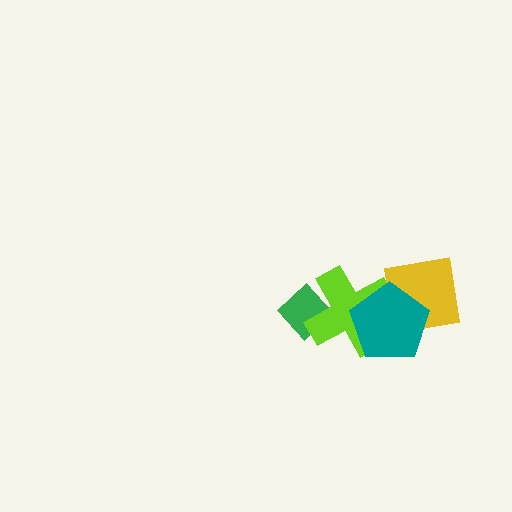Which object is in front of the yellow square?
The teal pentagon is in front of the yellow square.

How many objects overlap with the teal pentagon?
2 objects overlap with the teal pentagon.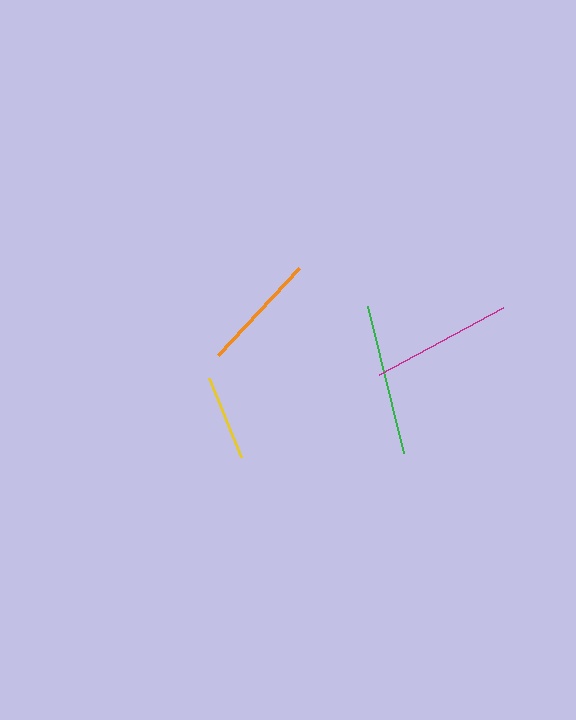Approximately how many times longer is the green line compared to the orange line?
The green line is approximately 1.3 times the length of the orange line.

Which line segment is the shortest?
The yellow line is the shortest at approximately 85 pixels.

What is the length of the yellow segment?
The yellow segment is approximately 85 pixels long.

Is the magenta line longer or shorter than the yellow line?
The magenta line is longer than the yellow line.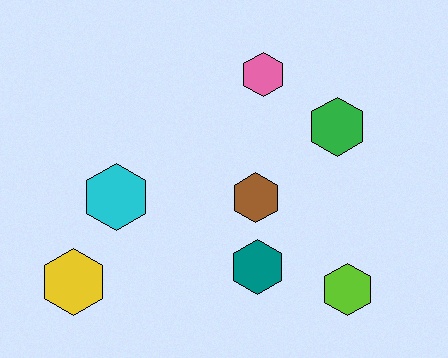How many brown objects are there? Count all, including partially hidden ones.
There is 1 brown object.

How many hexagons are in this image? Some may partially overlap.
There are 7 hexagons.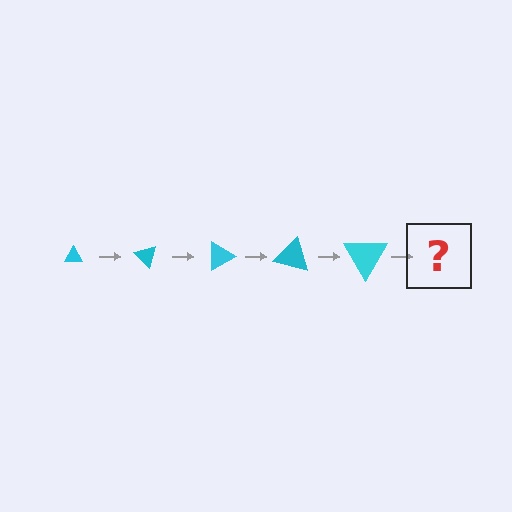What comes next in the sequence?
The next element should be a triangle, larger than the previous one and rotated 225 degrees from the start.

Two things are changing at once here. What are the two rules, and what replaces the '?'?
The two rules are that the triangle grows larger each step and it rotates 45 degrees each step. The '?' should be a triangle, larger than the previous one and rotated 225 degrees from the start.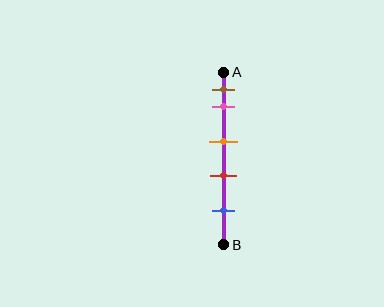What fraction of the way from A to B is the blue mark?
The blue mark is approximately 80% (0.8) of the way from A to B.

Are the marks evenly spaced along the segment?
No, the marks are not evenly spaced.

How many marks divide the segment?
There are 5 marks dividing the segment.